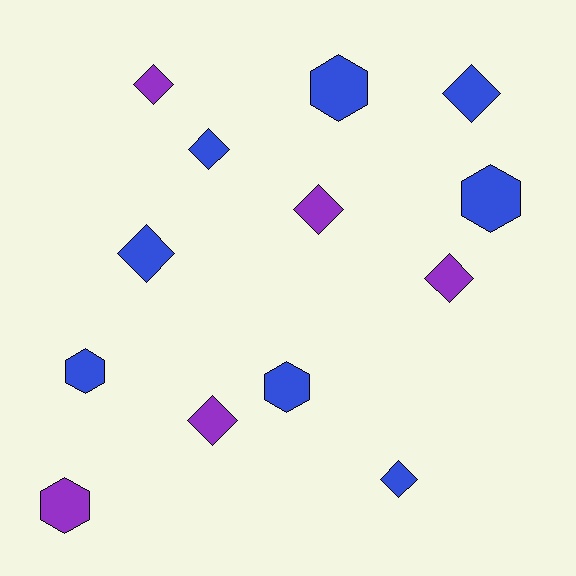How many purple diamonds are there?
There are 4 purple diamonds.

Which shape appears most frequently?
Diamond, with 8 objects.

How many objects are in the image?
There are 13 objects.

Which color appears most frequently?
Blue, with 8 objects.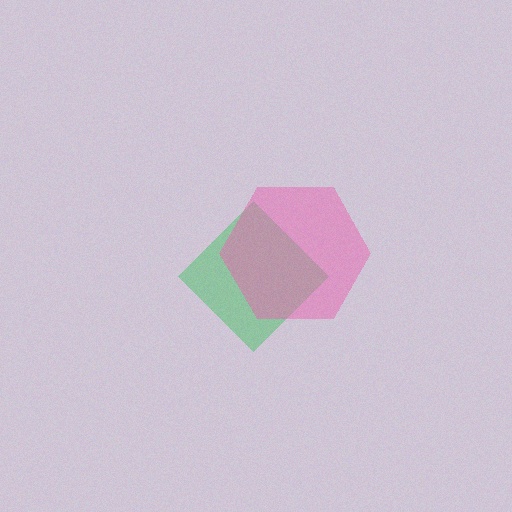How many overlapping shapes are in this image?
There are 2 overlapping shapes in the image.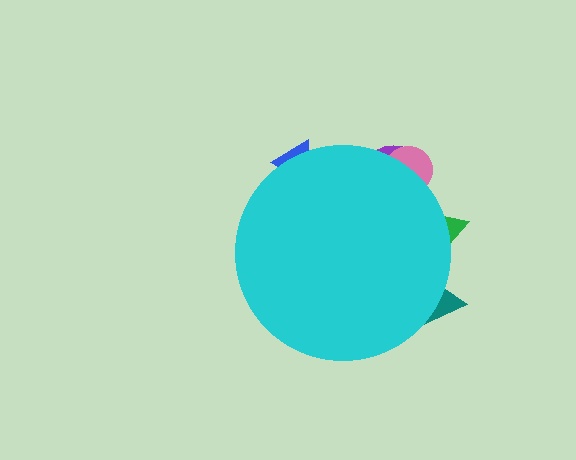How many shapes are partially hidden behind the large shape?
5 shapes are partially hidden.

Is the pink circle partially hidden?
Yes, the pink circle is partially hidden behind the cyan circle.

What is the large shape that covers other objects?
A cyan circle.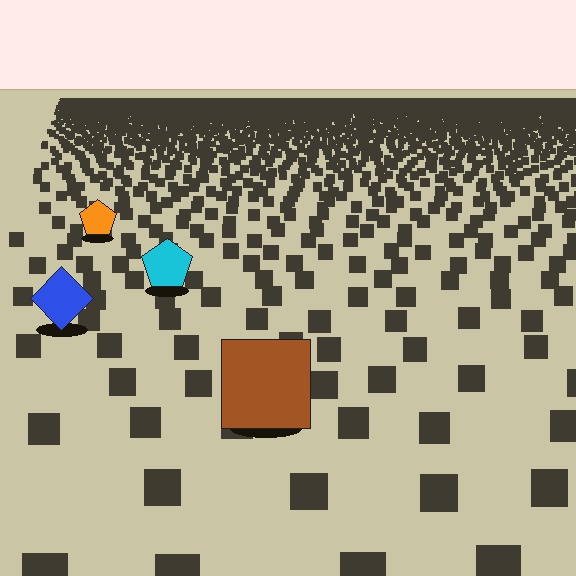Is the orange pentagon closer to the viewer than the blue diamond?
No. The blue diamond is closer — you can tell from the texture gradient: the ground texture is coarser near it.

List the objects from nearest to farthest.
From nearest to farthest: the brown square, the blue diamond, the cyan pentagon, the orange pentagon.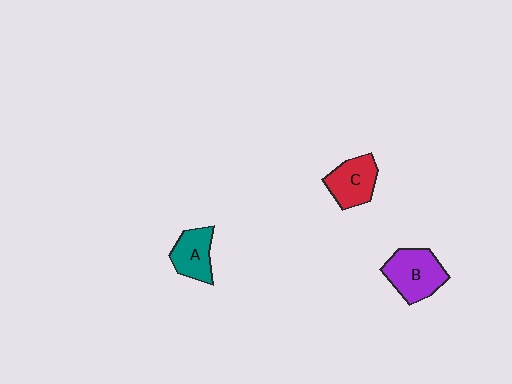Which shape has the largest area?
Shape B (purple).